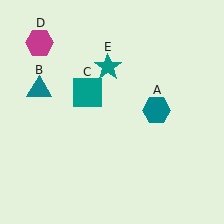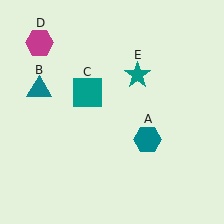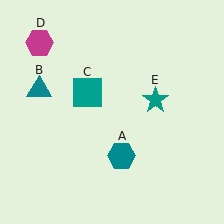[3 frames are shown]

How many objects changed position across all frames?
2 objects changed position: teal hexagon (object A), teal star (object E).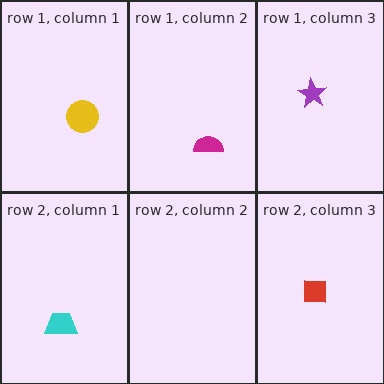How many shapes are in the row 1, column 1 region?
1.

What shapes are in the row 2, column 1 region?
The cyan trapezoid.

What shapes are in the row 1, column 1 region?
The yellow circle.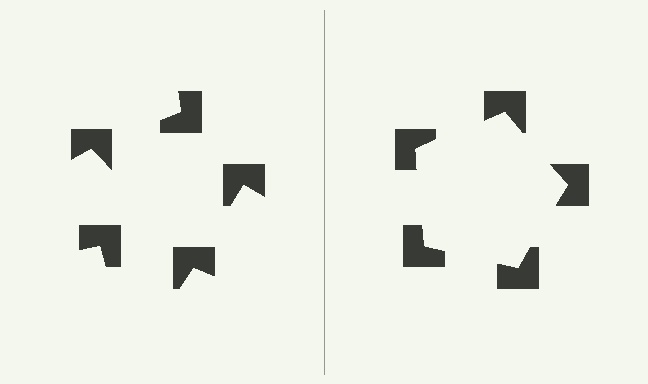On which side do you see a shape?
An illusory pentagon appears on the right side. On the left side the wedge cuts are rotated, so no coherent shape forms.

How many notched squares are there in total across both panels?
10 — 5 on each side.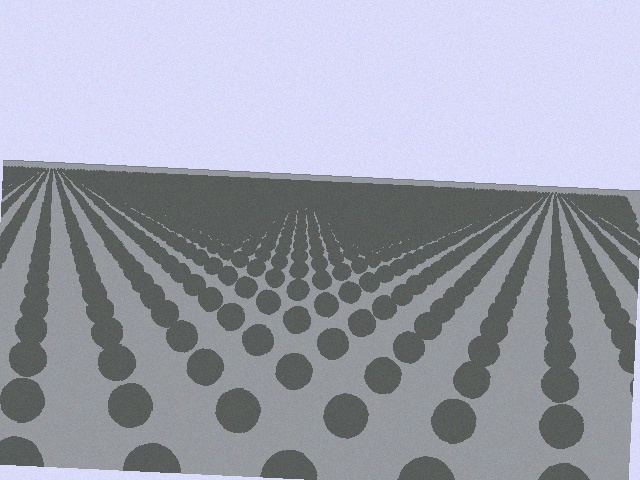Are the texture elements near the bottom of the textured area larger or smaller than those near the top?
Larger. Near the bottom, elements are closer to the viewer and appear at a bigger on-screen size.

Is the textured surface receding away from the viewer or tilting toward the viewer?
The surface is receding away from the viewer. Texture elements get smaller and denser toward the top.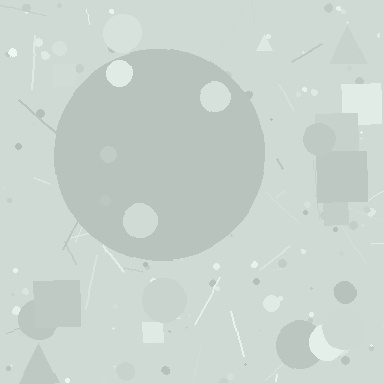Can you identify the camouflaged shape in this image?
The camouflaged shape is a circle.